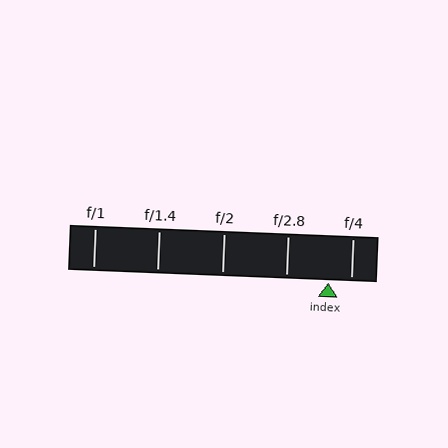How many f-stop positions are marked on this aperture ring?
There are 5 f-stop positions marked.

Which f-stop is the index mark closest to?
The index mark is closest to f/4.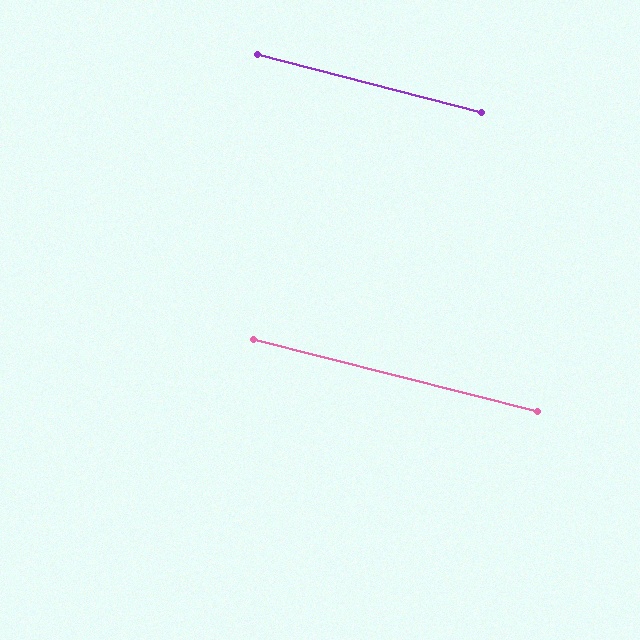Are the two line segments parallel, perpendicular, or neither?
Parallel — their directions differ by only 0.1°.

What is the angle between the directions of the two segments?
Approximately 0 degrees.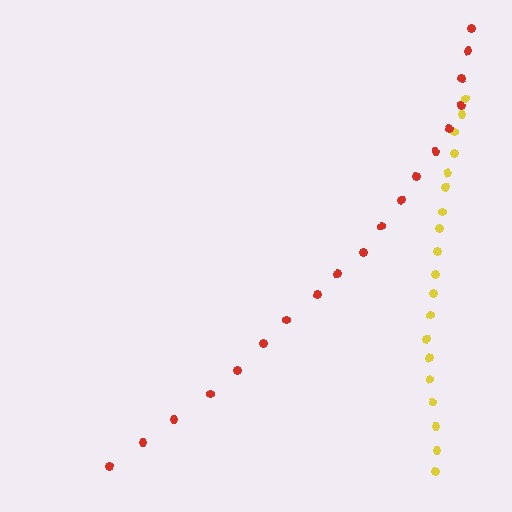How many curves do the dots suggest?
There are 2 distinct paths.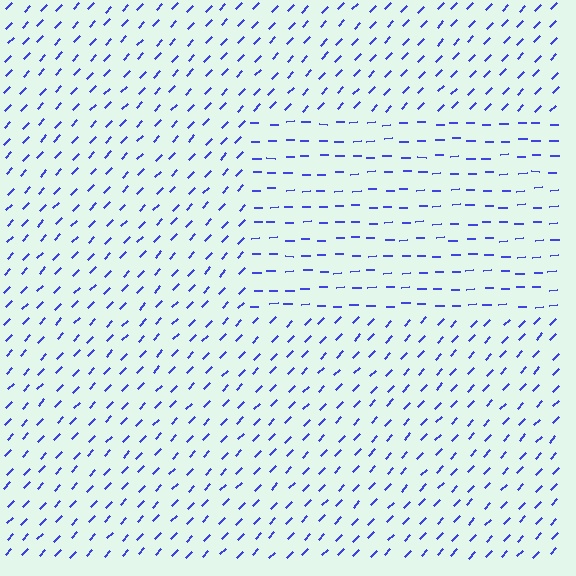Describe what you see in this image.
The image is filled with small blue line segments. A rectangle region in the image has lines oriented differently from the surrounding lines, creating a visible texture boundary.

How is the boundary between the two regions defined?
The boundary is defined purely by a change in line orientation (approximately 45 degrees difference). All lines are the same color and thickness.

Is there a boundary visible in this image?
Yes, there is a texture boundary formed by a change in line orientation.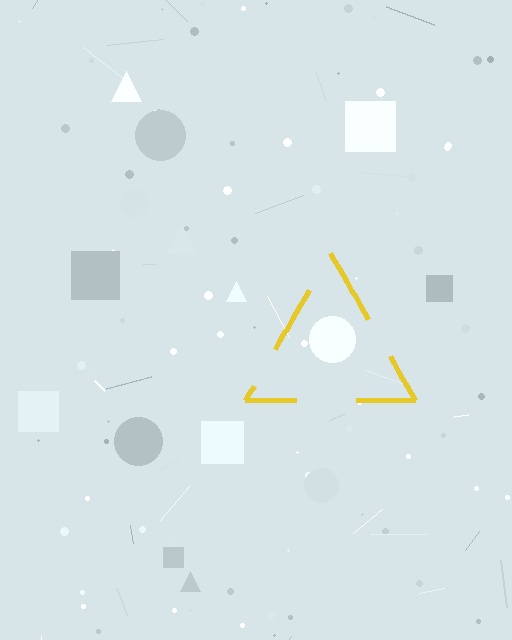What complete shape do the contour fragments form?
The contour fragments form a triangle.